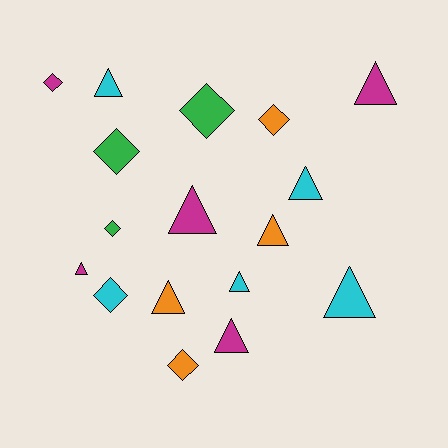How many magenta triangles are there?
There are 4 magenta triangles.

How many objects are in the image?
There are 17 objects.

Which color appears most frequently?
Magenta, with 5 objects.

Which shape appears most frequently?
Triangle, with 10 objects.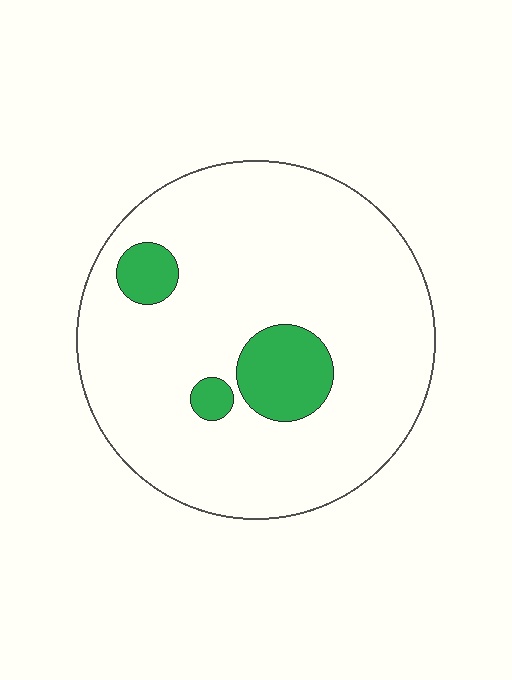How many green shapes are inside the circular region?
3.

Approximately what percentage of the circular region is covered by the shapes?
Approximately 10%.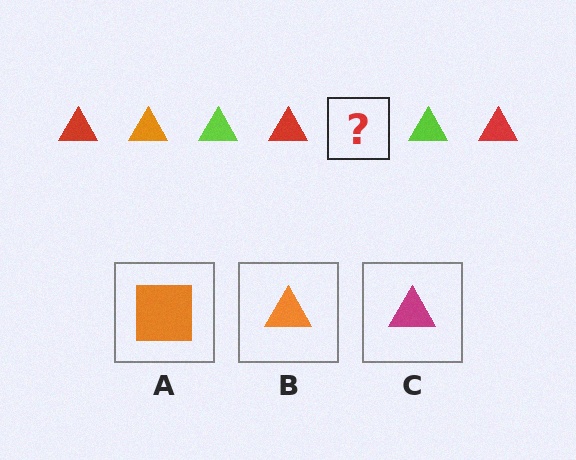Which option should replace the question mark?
Option B.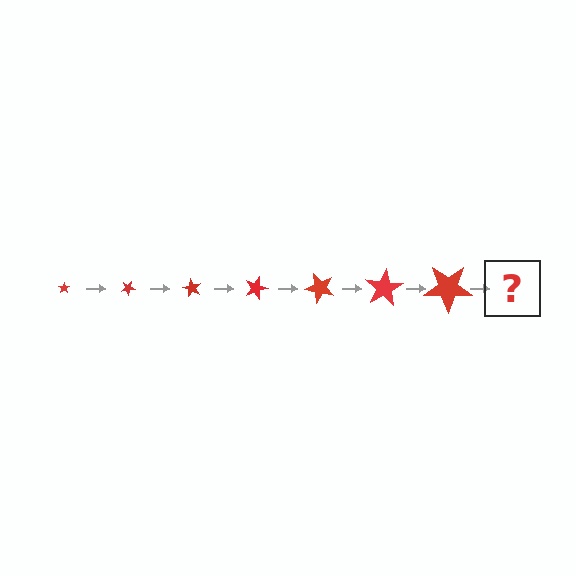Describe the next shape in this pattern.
It should be a star, larger than the previous one and rotated 210 degrees from the start.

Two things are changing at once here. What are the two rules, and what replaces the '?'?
The two rules are that the star grows larger each step and it rotates 30 degrees each step. The '?' should be a star, larger than the previous one and rotated 210 degrees from the start.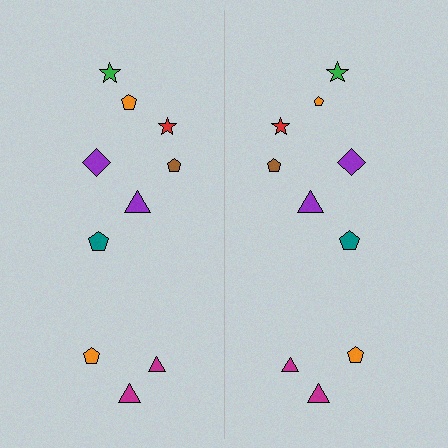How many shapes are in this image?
There are 20 shapes in this image.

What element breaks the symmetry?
The orange pentagon on the right side has a different size than its mirror counterpart.